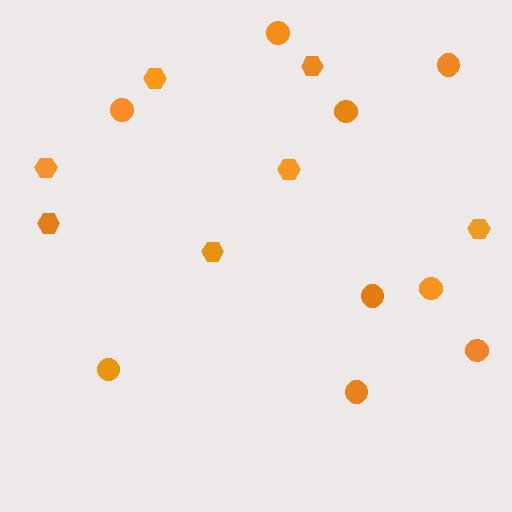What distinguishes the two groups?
There are 2 groups: one group of hexagons (7) and one group of circles (9).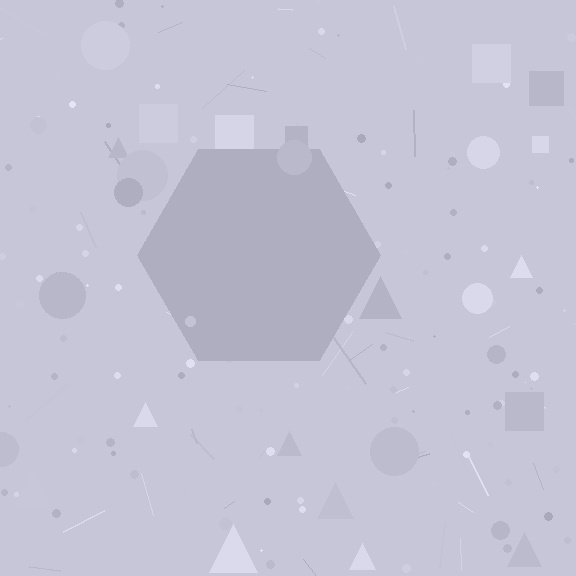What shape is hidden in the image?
A hexagon is hidden in the image.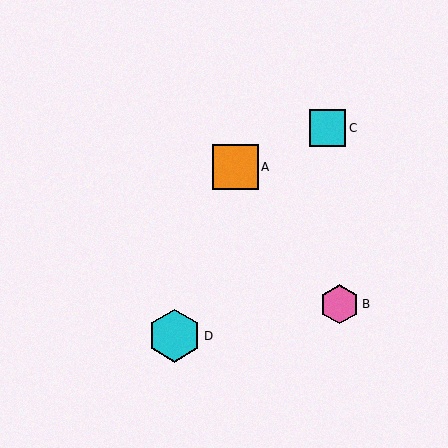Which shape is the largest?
The cyan hexagon (labeled D) is the largest.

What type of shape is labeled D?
Shape D is a cyan hexagon.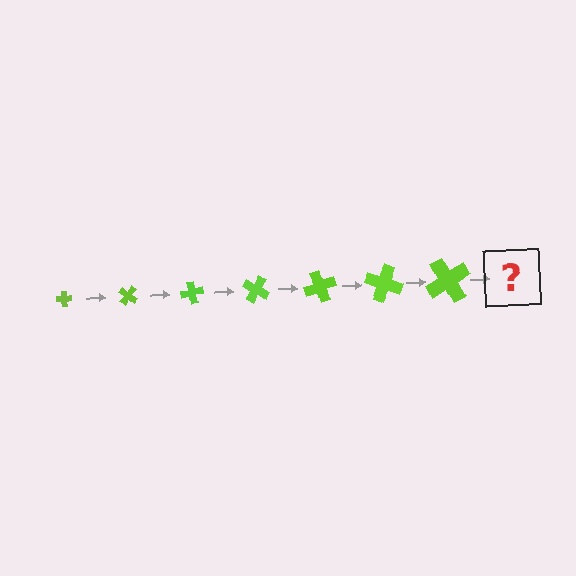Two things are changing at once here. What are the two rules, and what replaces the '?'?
The two rules are that the cross grows larger each step and it rotates 40 degrees each step. The '?' should be a cross, larger than the previous one and rotated 280 degrees from the start.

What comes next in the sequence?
The next element should be a cross, larger than the previous one and rotated 280 degrees from the start.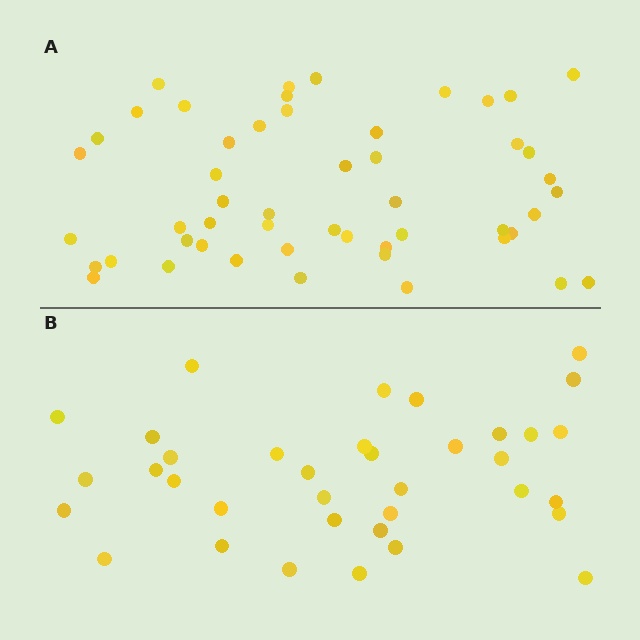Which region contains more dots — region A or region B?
Region A (the top region) has more dots.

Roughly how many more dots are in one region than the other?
Region A has approximately 15 more dots than region B.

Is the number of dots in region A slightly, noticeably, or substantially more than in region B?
Region A has noticeably more, but not dramatically so. The ratio is roughly 1.4 to 1.